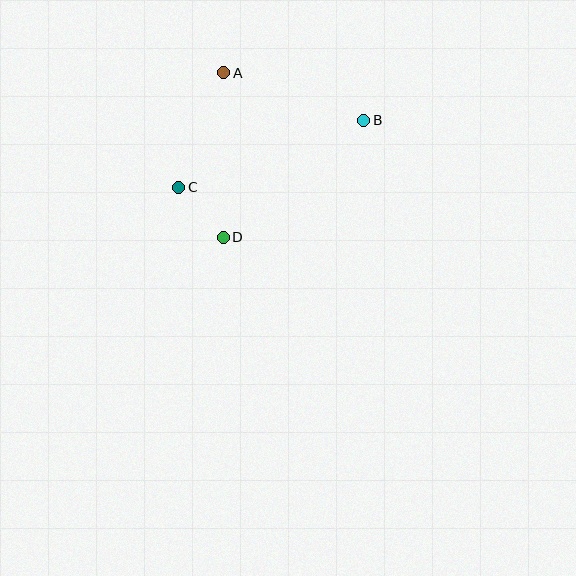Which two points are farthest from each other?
Points B and C are farthest from each other.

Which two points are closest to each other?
Points C and D are closest to each other.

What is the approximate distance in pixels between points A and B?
The distance between A and B is approximately 148 pixels.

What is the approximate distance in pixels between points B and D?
The distance between B and D is approximately 182 pixels.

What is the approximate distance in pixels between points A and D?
The distance between A and D is approximately 164 pixels.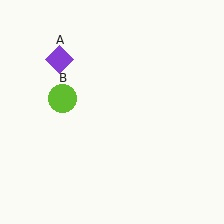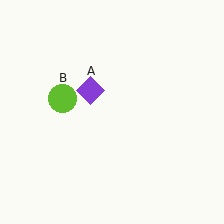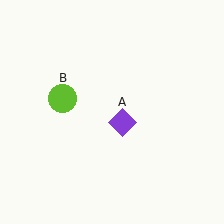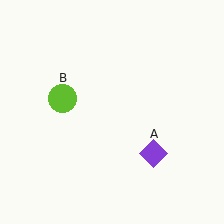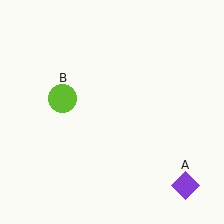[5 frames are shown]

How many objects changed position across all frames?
1 object changed position: purple diamond (object A).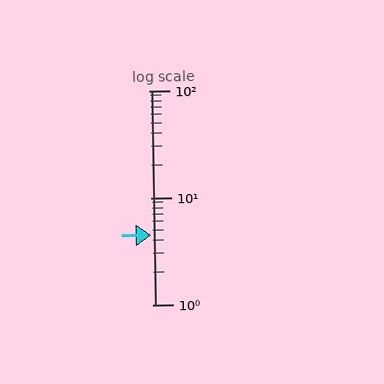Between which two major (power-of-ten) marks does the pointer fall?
The pointer is between 1 and 10.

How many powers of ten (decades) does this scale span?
The scale spans 2 decades, from 1 to 100.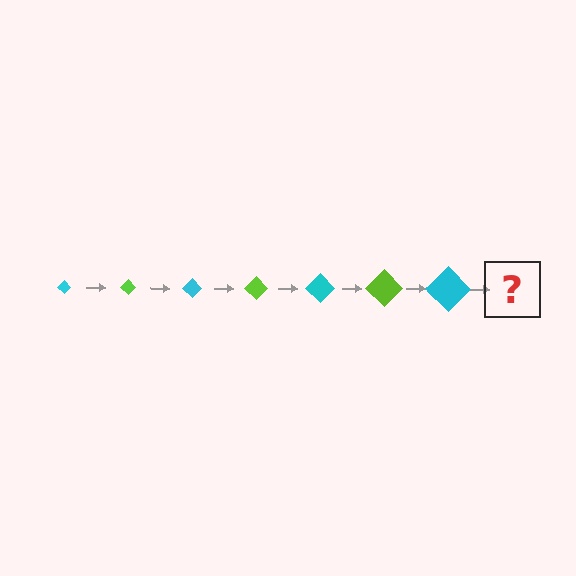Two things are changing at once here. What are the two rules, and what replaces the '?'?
The two rules are that the diamond grows larger each step and the color cycles through cyan and lime. The '?' should be a lime diamond, larger than the previous one.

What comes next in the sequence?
The next element should be a lime diamond, larger than the previous one.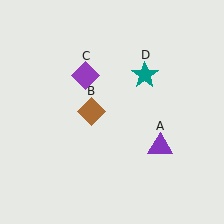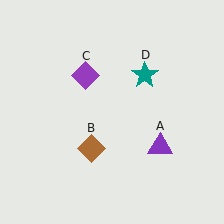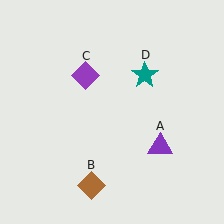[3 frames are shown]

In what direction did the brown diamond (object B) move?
The brown diamond (object B) moved down.